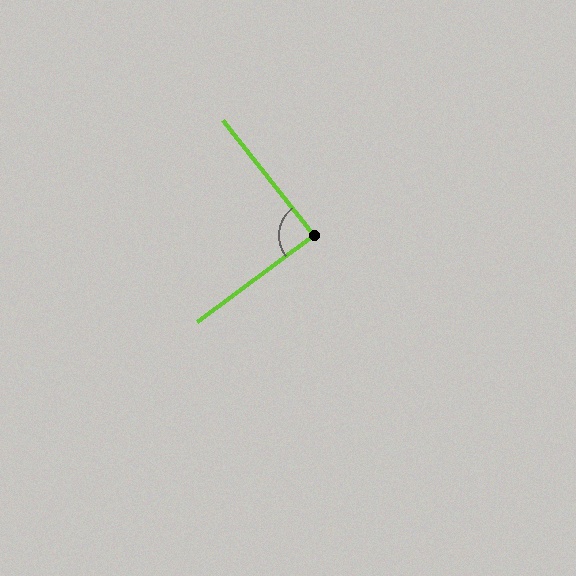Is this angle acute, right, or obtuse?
It is approximately a right angle.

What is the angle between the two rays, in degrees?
Approximately 88 degrees.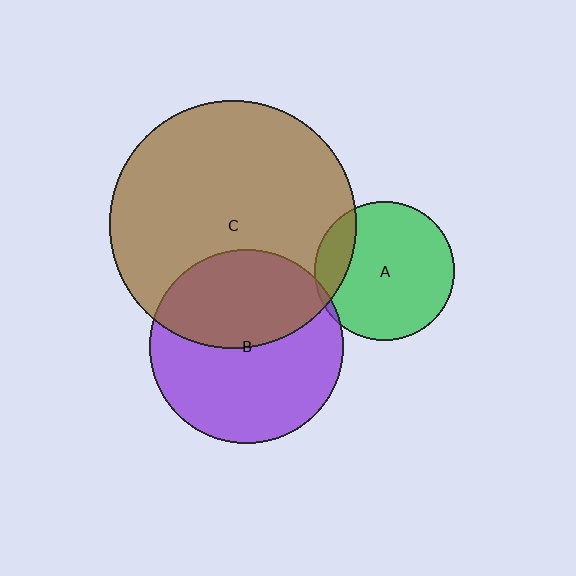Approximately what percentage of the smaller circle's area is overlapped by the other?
Approximately 5%.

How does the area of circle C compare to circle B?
Approximately 1.6 times.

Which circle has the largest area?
Circle C (brown).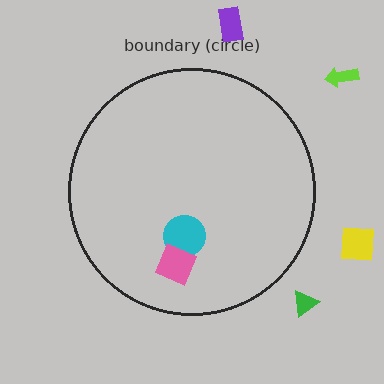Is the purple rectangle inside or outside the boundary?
Outside.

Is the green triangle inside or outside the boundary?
Outside.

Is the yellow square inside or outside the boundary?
Outside.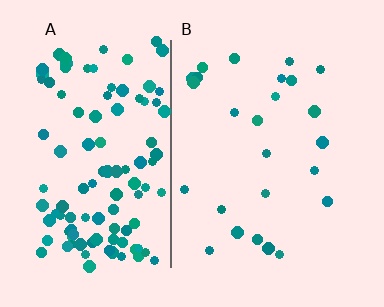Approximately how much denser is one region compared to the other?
Approximately 4.4× — region A over region B.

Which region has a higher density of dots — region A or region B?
A (the left).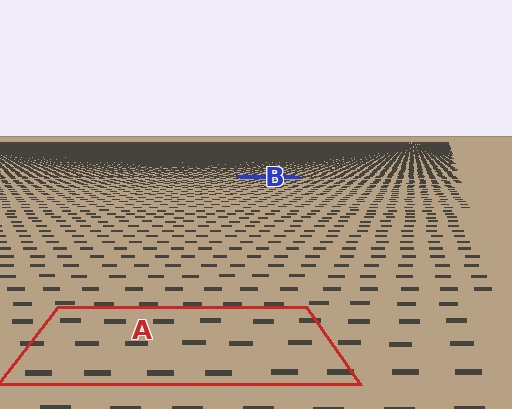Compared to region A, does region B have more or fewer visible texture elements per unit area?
Region B has more texture elements per unit area — they are packed more densely because it is farther away.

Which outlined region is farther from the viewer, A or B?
Region B is farther from the viewer — the texture elements inside it appear smaller and more densely packed.